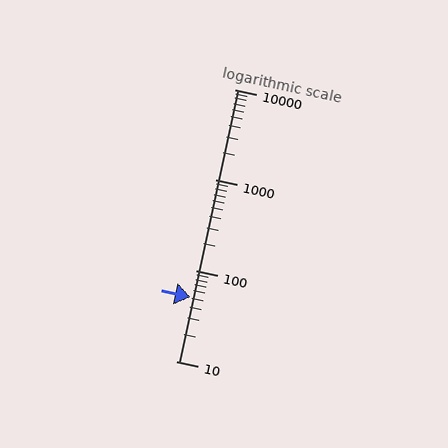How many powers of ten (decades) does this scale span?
The scale spans 3 decades, from 10 to 10000.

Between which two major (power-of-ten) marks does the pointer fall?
The pointer is between 10 and 100.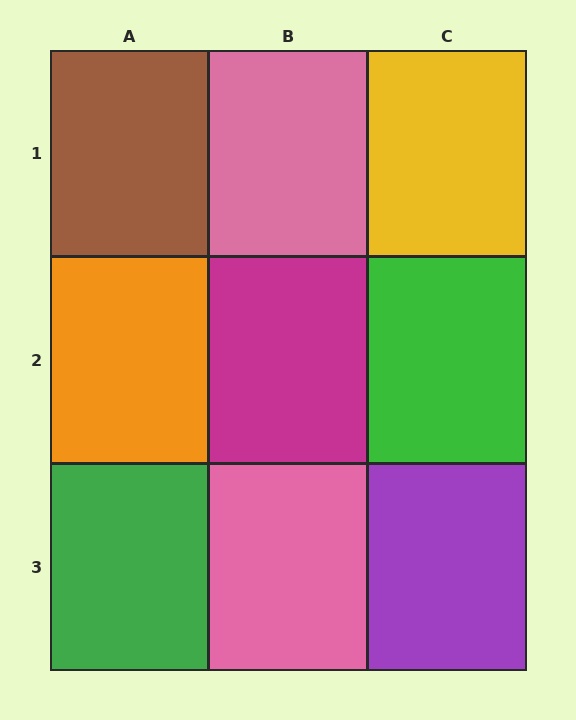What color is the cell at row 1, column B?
Pink.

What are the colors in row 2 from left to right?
Orange, magenta, green.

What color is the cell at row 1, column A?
Brown.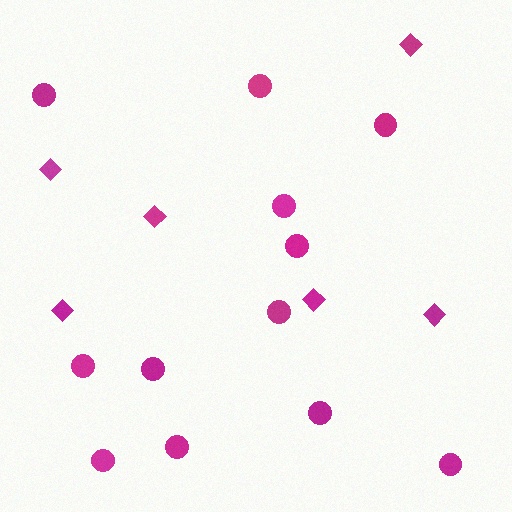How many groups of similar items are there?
There are 2 groups: one group of diamonds (6) and one group of circles (12).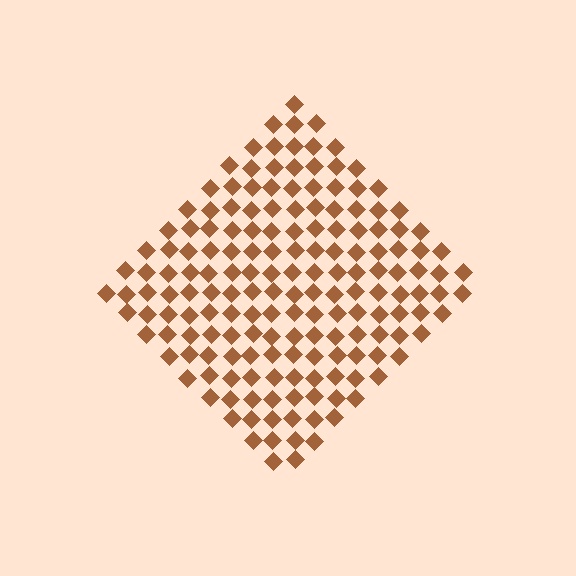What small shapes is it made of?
It is made of small diamonds.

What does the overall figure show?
The overall figure shows a diamond.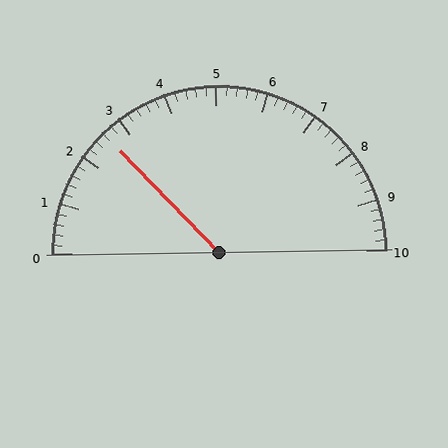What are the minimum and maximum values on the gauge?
The gauge ranges from 0 to 10.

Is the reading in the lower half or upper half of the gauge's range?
The reading is in the lower half of the range (0 to 10).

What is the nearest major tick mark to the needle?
The nearest major tick mark is 3.